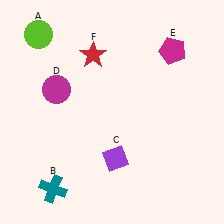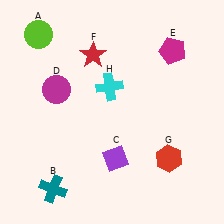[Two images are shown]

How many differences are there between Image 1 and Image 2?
There are 2 differences between the two images.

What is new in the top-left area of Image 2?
A cyan cross (H) was added in the top-left area of Image 2.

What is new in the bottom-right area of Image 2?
A red hexagon (G) was added in the bottom-right area of Image 2.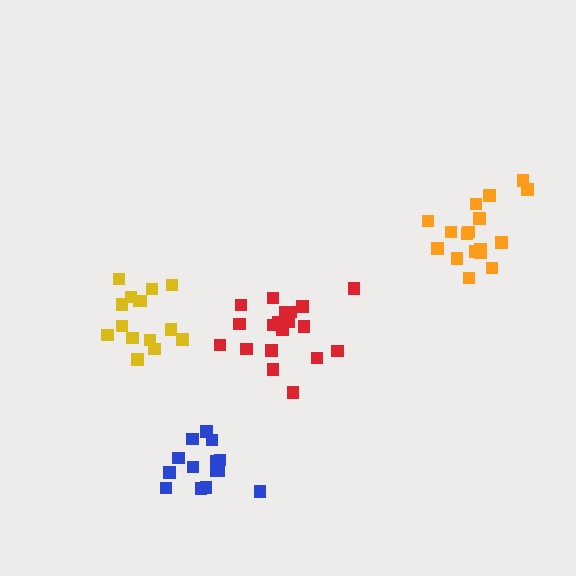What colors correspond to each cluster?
The clusters are colored: red, yellow, orange, blue.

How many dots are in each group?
Group 1: 19 dots, Group 2: 15 dots, Group 3: 17 dots, Group 4: 14 dots (65 total).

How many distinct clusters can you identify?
There are 4 distinct clusters.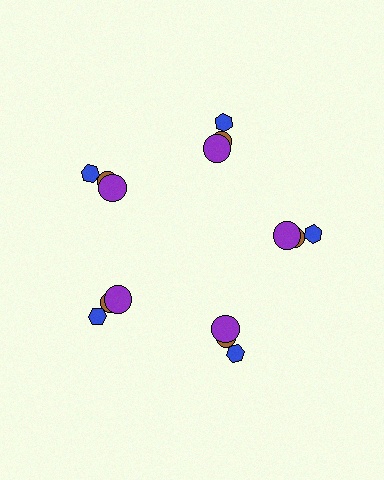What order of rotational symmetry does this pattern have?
This pattern has 5-fold rotational symmetry.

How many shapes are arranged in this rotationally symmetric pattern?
There are 15 shapes, arranged in 5 groups of 3.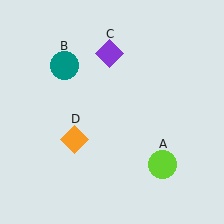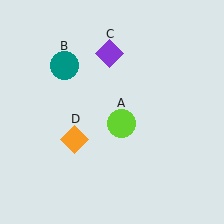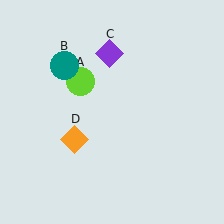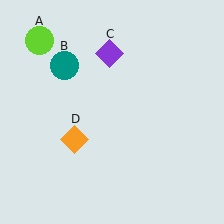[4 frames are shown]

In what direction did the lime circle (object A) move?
The lime circle (object A) moved up and to the left.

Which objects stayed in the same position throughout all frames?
Teal circle (object B) and purple diamond (object C) and orange diamond (object D) remained stationary.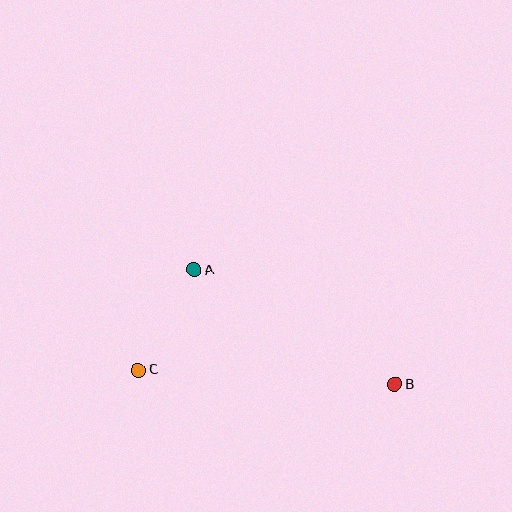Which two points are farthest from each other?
Points B and C are farthest from each other.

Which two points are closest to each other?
Points A and C are closest to each other.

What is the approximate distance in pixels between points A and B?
The distance between A and B is approximately 231 pixels.